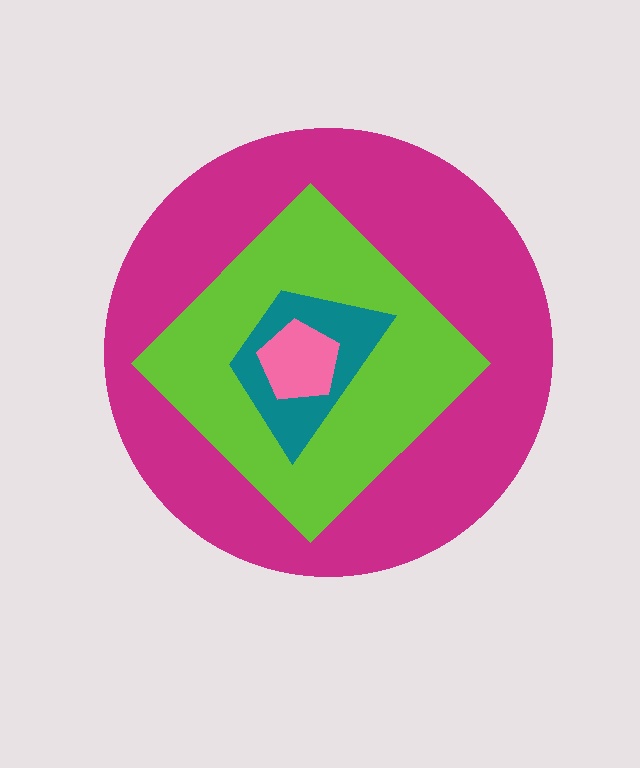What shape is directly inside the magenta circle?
The lime diamond.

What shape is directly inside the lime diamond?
The teal trapezoid.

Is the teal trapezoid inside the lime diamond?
Yes.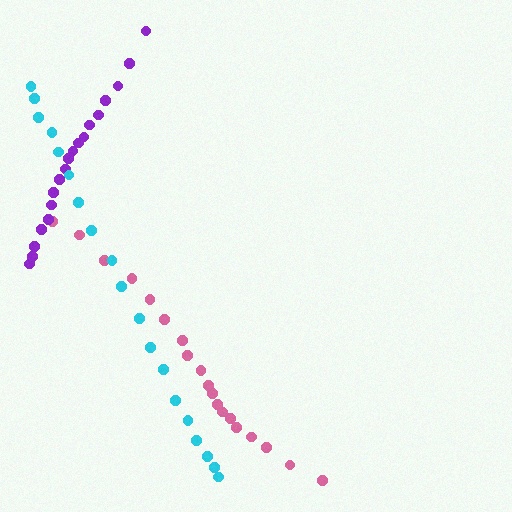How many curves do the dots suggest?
There are 3 distinct paths.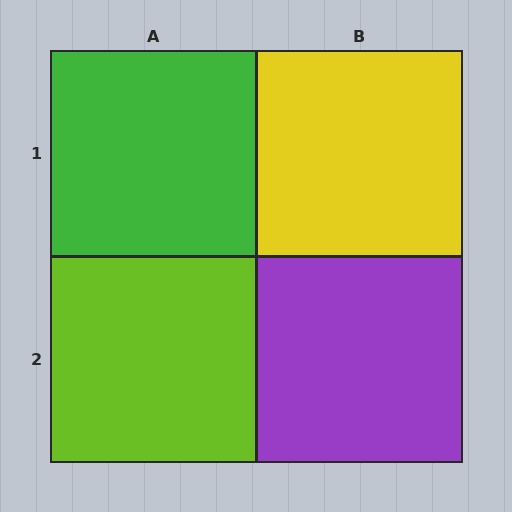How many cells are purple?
1 cell is purple.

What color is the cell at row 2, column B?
Purple.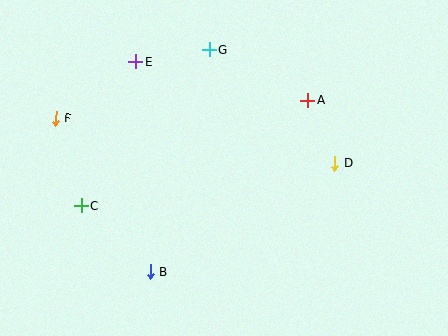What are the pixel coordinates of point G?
Point G is at (210, 50).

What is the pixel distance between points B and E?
The distance between B and E is 210 pixels.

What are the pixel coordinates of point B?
Point B is at (150, 272).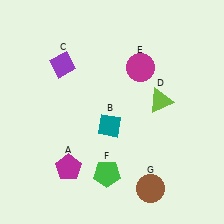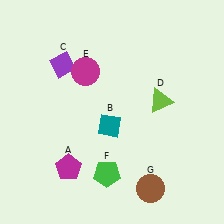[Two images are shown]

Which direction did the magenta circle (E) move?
The magenta circle (E) moved left.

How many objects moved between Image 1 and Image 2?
1 object moved between the two images.